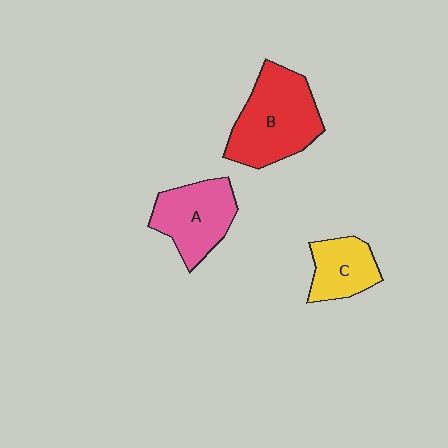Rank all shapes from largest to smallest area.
From largest to smallest: B (red), A (pink), C (yellow).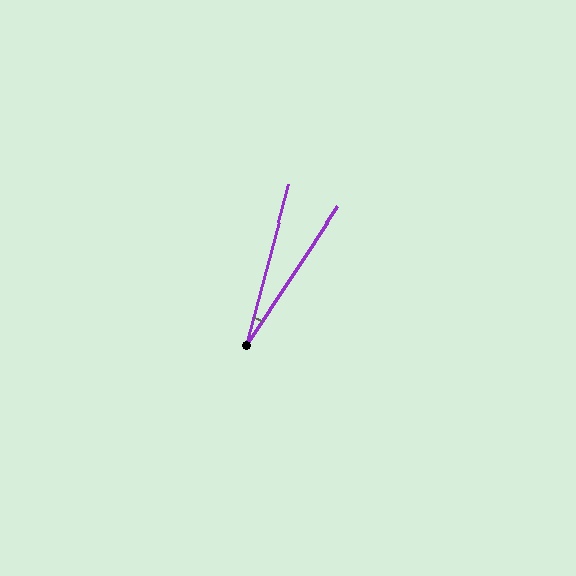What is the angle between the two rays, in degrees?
Approximately 18 degrees.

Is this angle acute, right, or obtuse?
It is acute.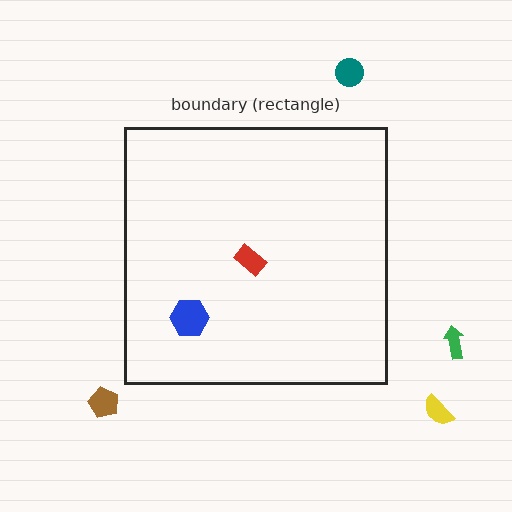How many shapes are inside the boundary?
2 inside, 4 outside.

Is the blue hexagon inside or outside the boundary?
Inside.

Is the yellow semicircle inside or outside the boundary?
Outside.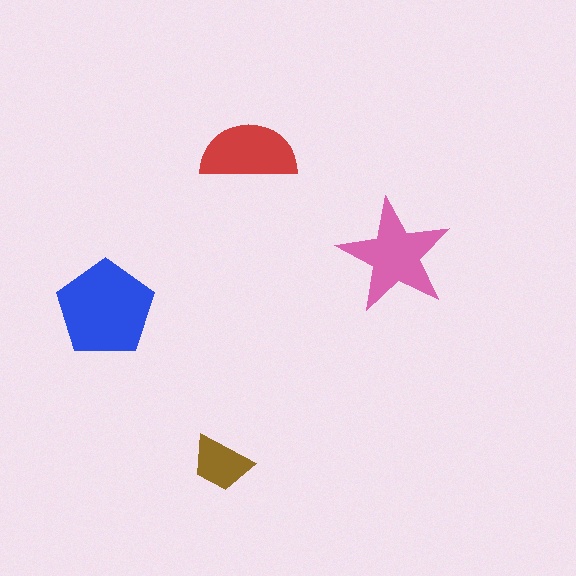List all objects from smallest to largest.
The brown trapezoid, the red semicircle, the pink star, the blue pentagon.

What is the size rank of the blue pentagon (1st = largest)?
1st.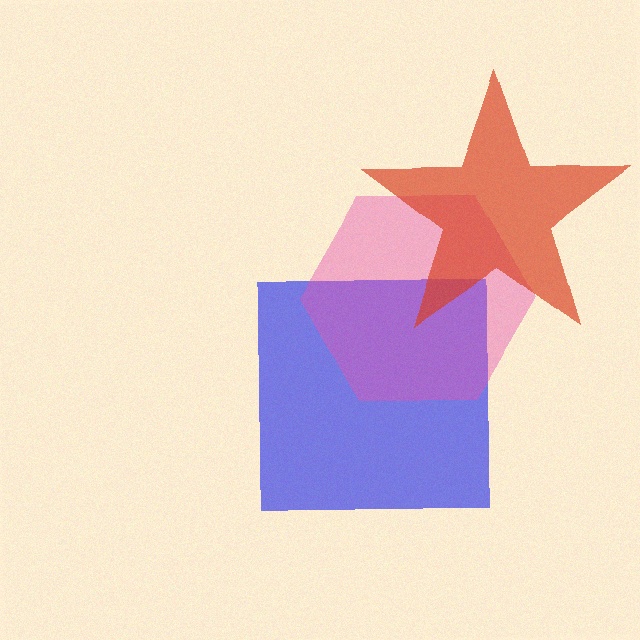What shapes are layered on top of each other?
The layered shapes are: a blue square, a pink hexagon, a red star.